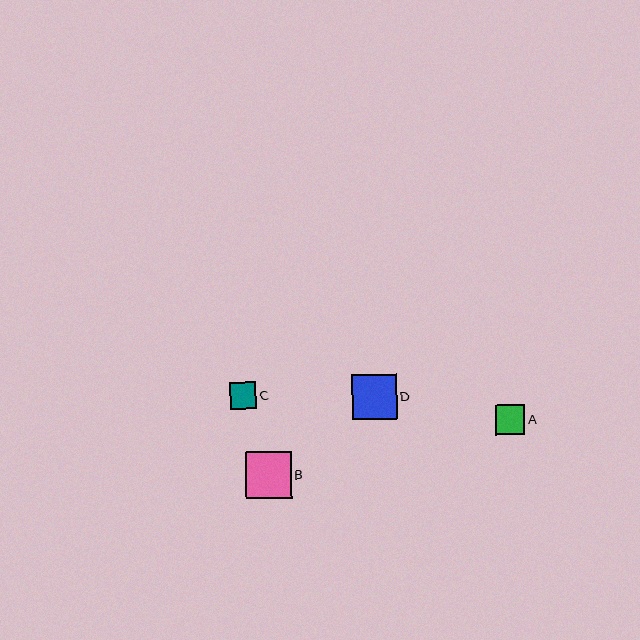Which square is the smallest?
Square C is the smallest with a size of approximately 27 pixels.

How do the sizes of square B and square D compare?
Square B and square D are approximately the same size.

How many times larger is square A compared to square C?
Square A is approximately 1.1 times the size of square C.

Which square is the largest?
Square B is the largest with a size of approximately 46 pixels.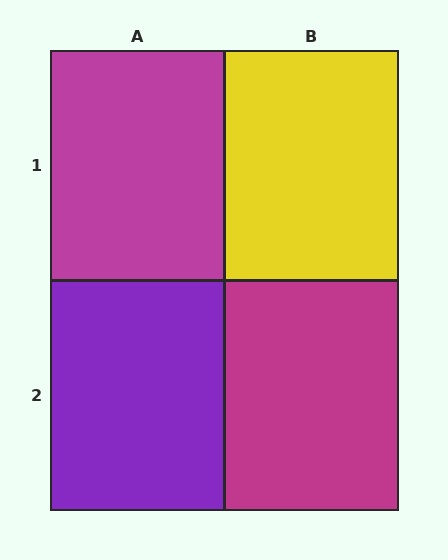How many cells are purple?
1 cell is purple.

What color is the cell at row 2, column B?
Magenta.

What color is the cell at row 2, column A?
Purple.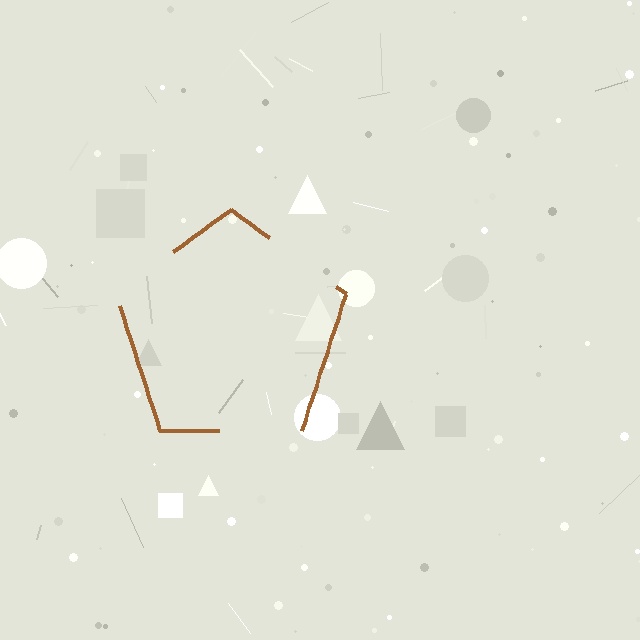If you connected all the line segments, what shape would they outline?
They would outline a pentagon.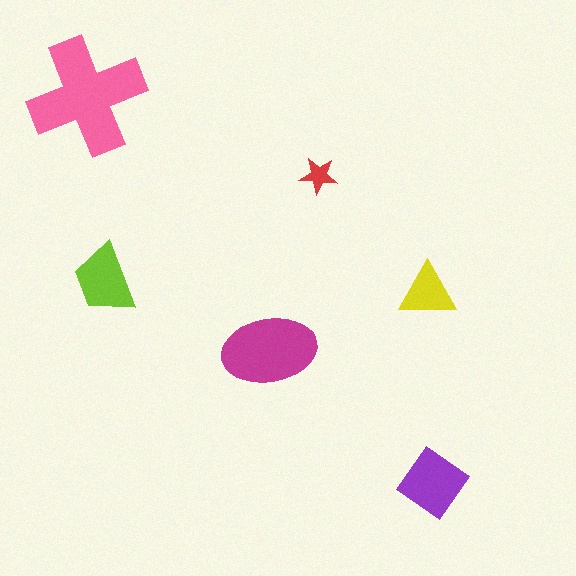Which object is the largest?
The pink cross.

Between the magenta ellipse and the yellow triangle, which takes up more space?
The magenta ellipse.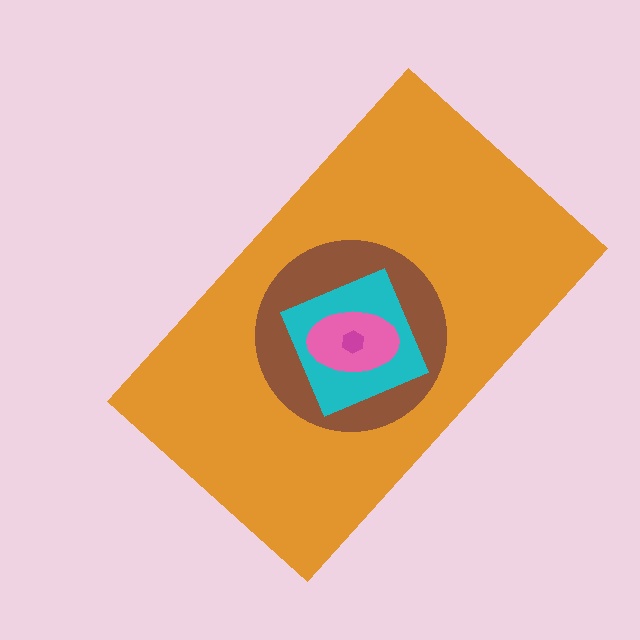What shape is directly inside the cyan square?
The pink ellipse.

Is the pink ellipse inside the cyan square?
Yes.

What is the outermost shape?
The orange rectangle.